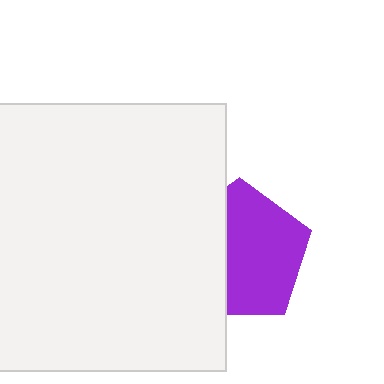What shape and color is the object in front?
The object in front is a white rectangle.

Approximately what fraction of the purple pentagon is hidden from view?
Roughly 38% of the purple pentagon is hidden behind the white rectangle.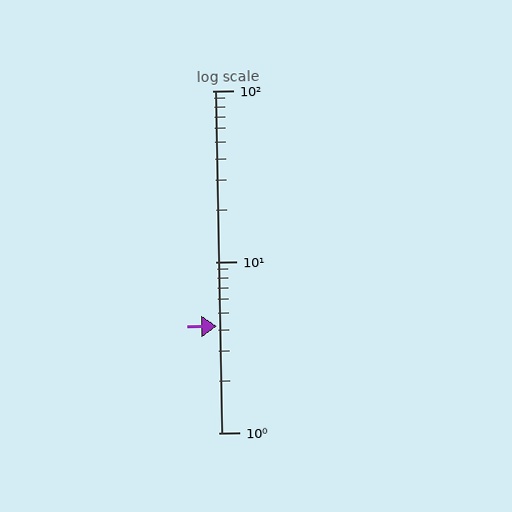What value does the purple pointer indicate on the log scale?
The pointer indicates approximately 4.2.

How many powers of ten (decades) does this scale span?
The scale spans 2 decades, from 1 to 100.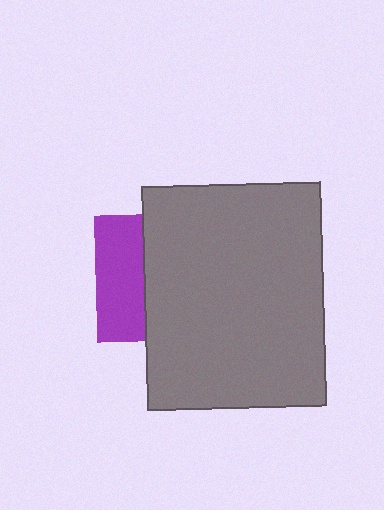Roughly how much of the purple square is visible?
A small part of it is visible (roughly 38%).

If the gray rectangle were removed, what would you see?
You would see the complete purple square.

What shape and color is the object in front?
The object in front is a gray rectangle.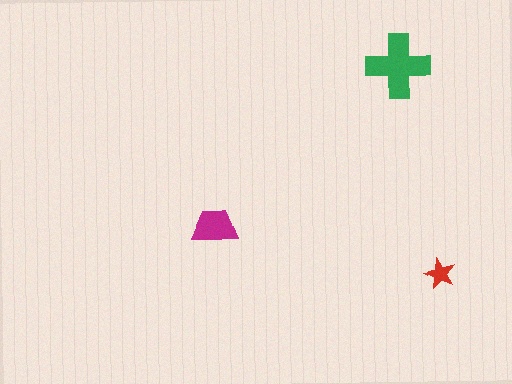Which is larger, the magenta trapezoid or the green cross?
The green cross.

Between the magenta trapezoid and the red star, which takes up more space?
The magenta trapezoid.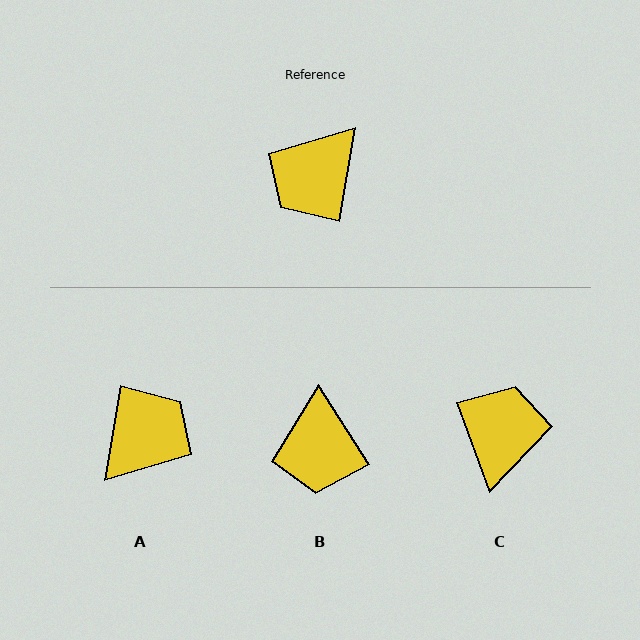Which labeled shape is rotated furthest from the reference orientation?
A, about 179 degrees away.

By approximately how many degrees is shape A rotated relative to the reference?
Approximately 179 degrees counter-clockwise.